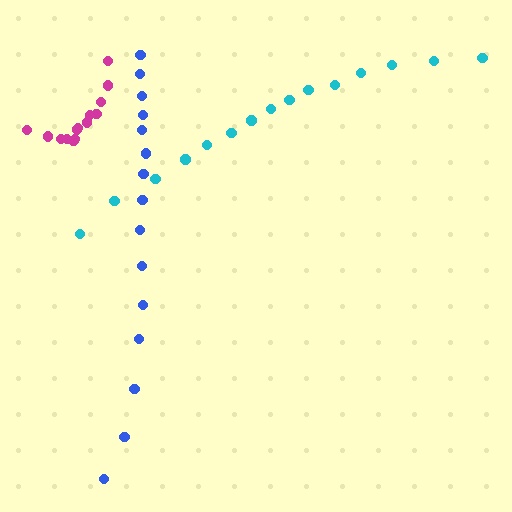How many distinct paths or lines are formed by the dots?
There are 3 distinct paths.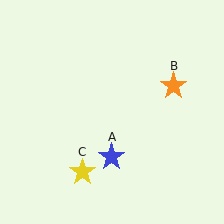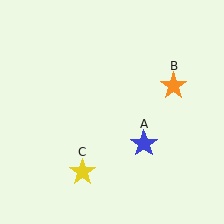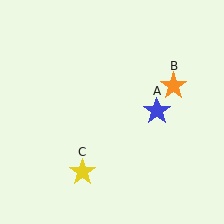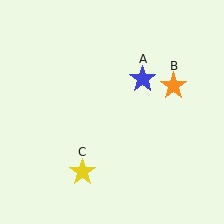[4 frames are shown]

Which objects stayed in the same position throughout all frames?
Orange star (object B) and yellow star (object C) remained stationary.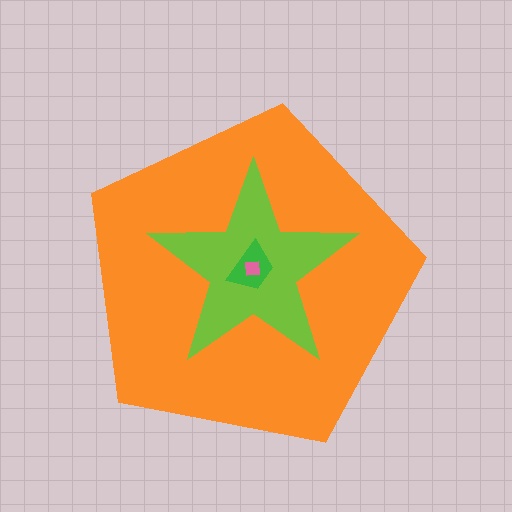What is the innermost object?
The pink square.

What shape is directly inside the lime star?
The green trapezoid.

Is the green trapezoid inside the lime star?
Yes.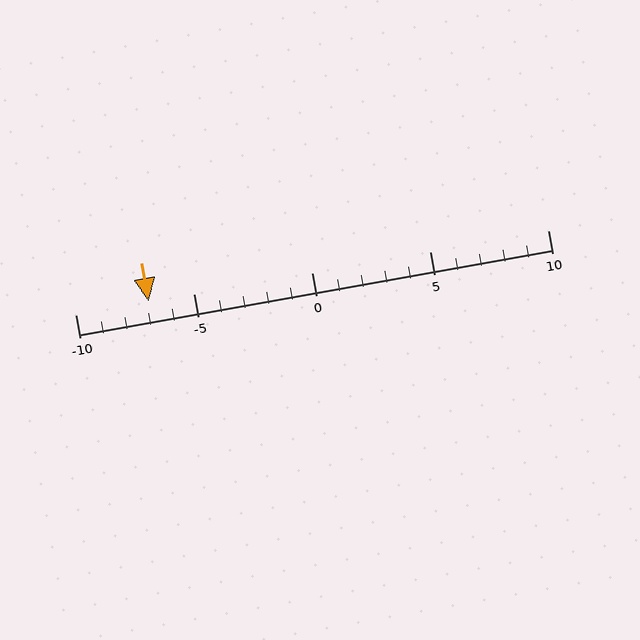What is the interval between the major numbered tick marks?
The major tick marks are spaced 5 units apart.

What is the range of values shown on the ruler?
The ruler shows values from -10 to 10.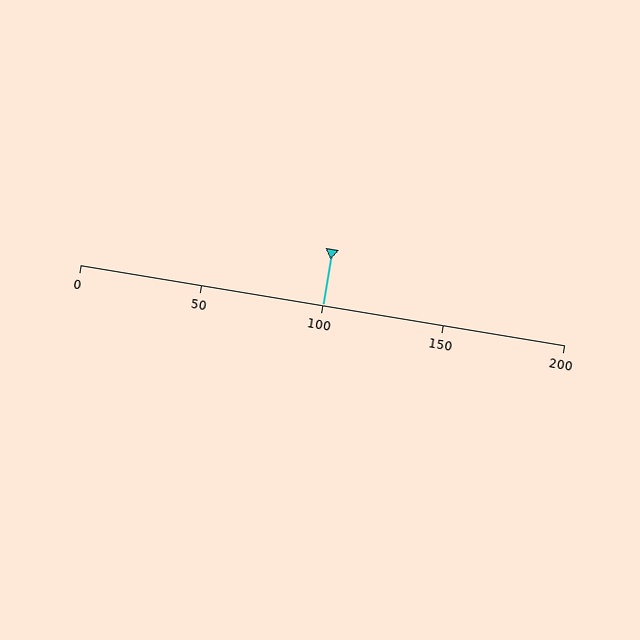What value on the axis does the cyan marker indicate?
The marker indicates approximately 100.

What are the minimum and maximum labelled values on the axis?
The axis runs from 0 to 200.